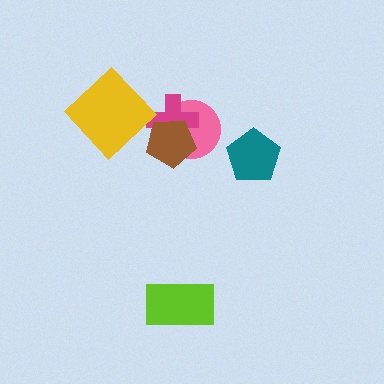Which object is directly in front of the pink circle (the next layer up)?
The magenta cross is directly in front of the pink circle.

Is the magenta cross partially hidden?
Yes, it is partially covered by another shape.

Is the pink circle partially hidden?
Yes, it is partially covered by another shape.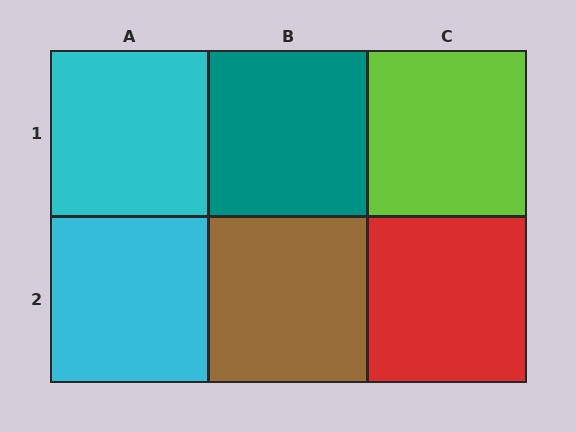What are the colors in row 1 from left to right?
Cyan, teal, lime.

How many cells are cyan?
2 cells are cyan.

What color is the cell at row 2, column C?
Red.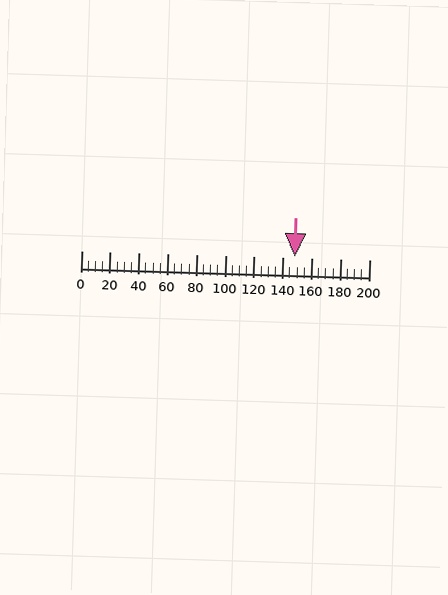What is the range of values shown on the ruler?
The ruler shows values from 0 to 200.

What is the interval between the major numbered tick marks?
The major tick marks are spaced 20 units apart.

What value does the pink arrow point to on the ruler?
The pink arrow points to approximately 148.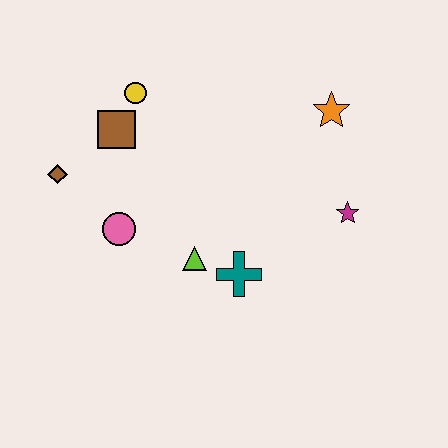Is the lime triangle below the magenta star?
Yes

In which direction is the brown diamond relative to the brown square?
The brown diamond is to the left of the brown square.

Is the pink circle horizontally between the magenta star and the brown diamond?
Yes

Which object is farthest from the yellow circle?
The magenta star is farthest from the yellow circle.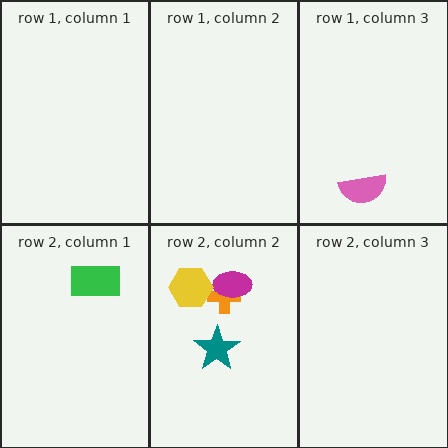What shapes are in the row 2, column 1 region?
The green rectangle.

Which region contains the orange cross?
The row 2, column 2 region.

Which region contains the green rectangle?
The row 2, column 1 region.